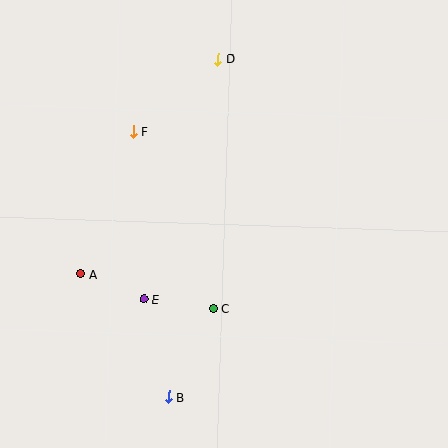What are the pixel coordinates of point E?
Point E is at (144, 299).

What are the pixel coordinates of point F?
Point F is at (133, 132).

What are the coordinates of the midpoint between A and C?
The midpoint between A and C is at (147, 291).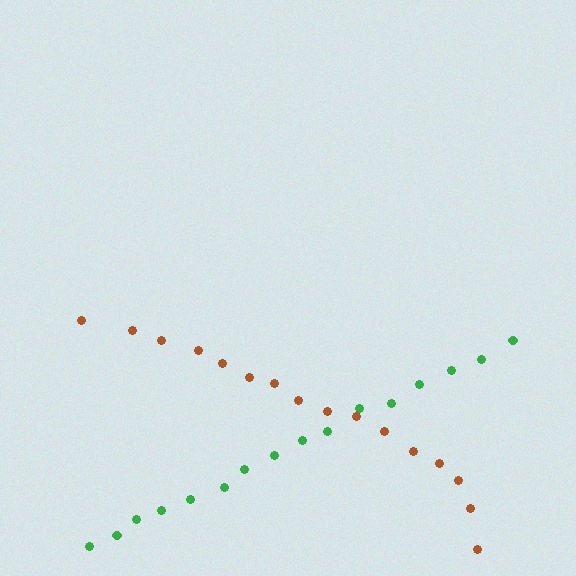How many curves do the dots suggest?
There are 2 distinct paths.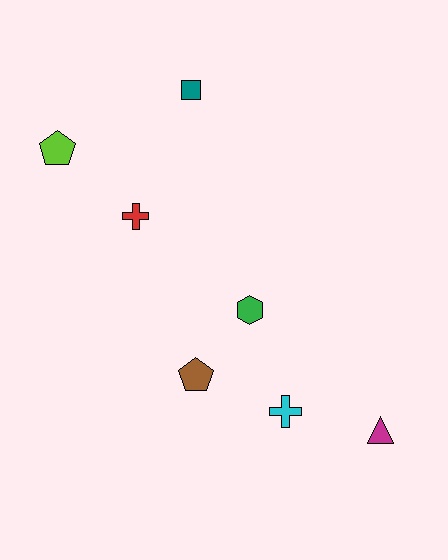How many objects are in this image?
There are 7 objects.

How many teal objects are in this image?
There is 1 teal object.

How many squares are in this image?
There is 1 square.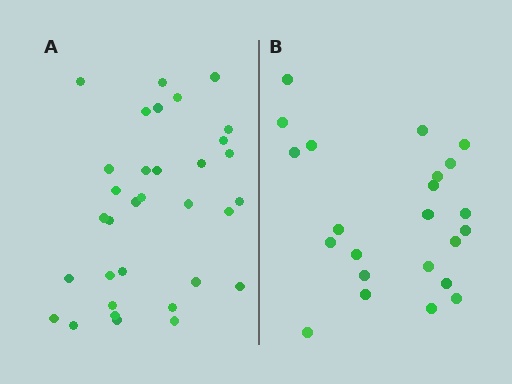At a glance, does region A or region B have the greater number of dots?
Region A (the left region) has more dots.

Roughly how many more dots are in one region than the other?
Region A has roughly 10 or so more dots than region B.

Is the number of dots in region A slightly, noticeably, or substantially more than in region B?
Region A has noticeably more, but not dramatically so. The ratio is roughly 1.4 to 1.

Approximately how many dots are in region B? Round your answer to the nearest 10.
About 20 dots. (The exact count is 23, which rounds to 20.)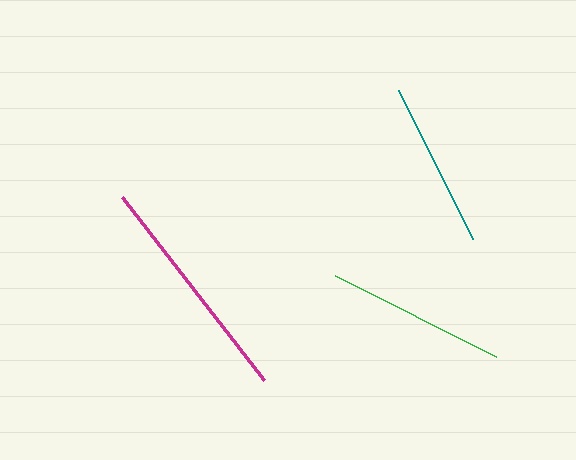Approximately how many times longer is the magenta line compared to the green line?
The magenta line is approximately 1.3 times the length of the green line.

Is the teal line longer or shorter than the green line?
The green line is longer than the teal line.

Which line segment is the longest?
The magenta line is the longest at approximately 232 pixels.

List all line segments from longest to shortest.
From longest to shortest: magenta, green, teal.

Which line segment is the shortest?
The teal line is the shortest at approximately 166 pixels.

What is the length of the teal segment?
The teal segment is approximately 166 pixels long.